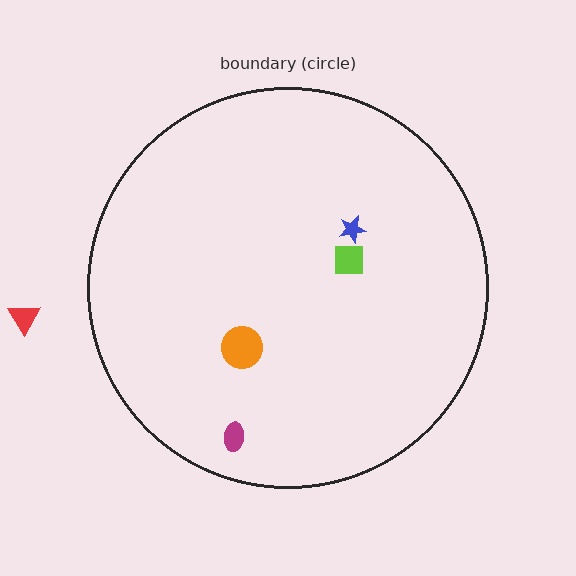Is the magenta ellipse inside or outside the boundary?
Inside.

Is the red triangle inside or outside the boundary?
Outside.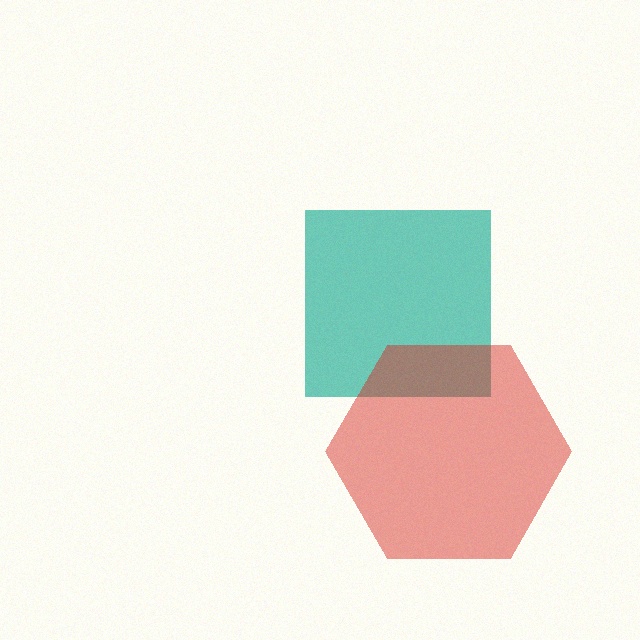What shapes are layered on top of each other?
The layered shapes are: a teal square, a red hexagon.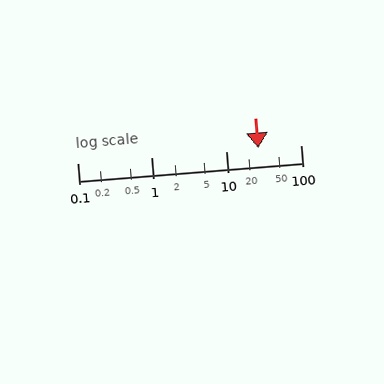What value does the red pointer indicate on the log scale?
The pointer indicates approximately 27.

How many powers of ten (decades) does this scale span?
The scale spans 3 decades, from 0.1 to 100.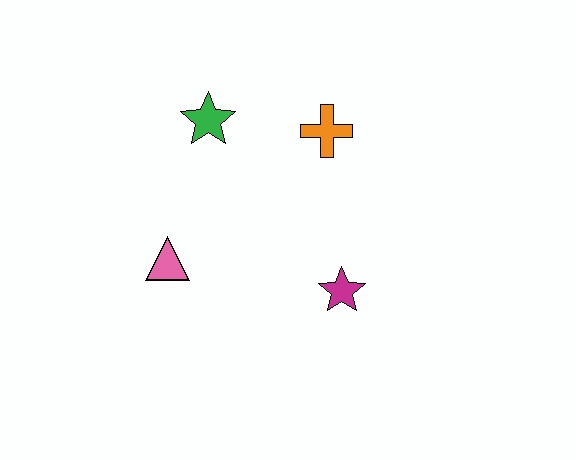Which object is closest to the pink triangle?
The green star is closest to the pink triangle.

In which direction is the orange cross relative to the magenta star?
The orange cross is above the magenta star.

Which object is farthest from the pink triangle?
The orange cross is farthest from the pink triangle.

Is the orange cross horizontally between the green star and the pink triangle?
No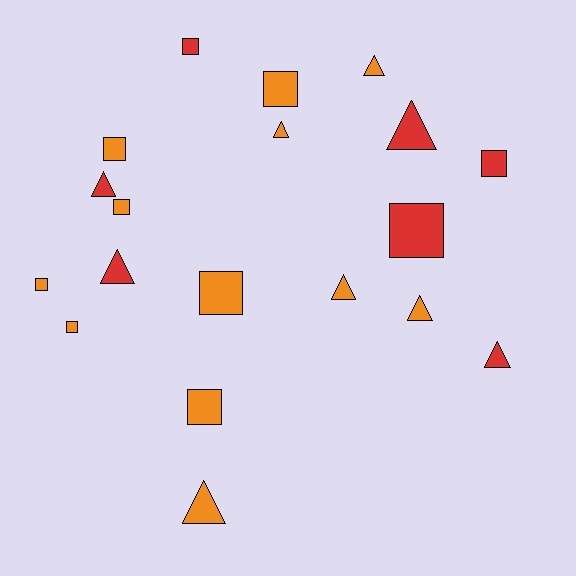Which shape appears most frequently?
Square, with 10 objects.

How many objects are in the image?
There are 19 objects.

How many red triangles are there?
There are 4 red triangles.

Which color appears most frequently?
Orange, with 12 objects.